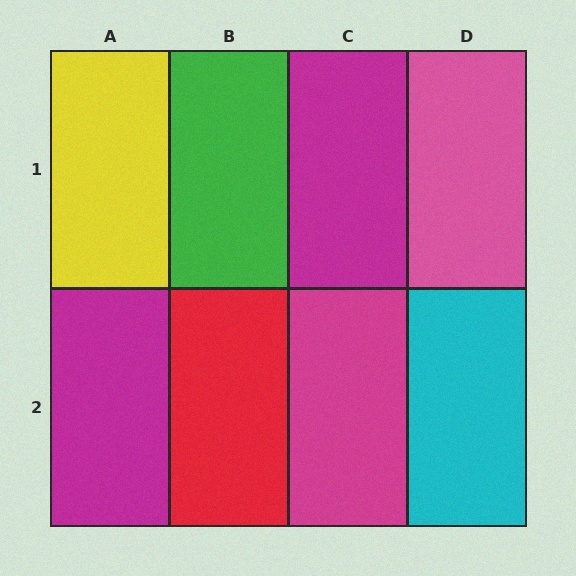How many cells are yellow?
1 cell is yellow.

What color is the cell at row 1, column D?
Pink.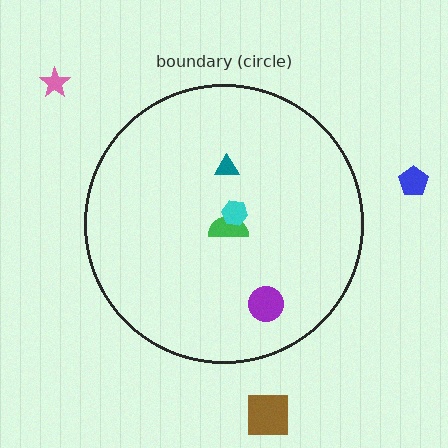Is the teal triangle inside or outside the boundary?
Inside.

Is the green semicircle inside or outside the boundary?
Inside.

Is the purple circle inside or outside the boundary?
Inside.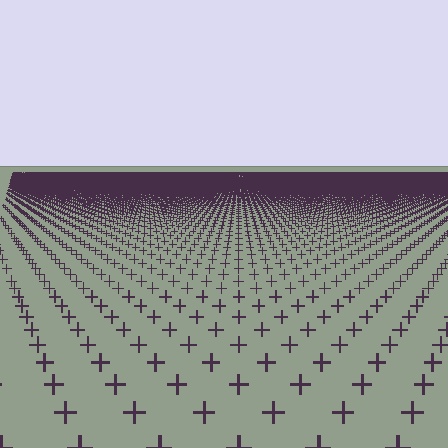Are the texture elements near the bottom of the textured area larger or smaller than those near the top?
Larger. Near the bottom, elements are closer to the viewer and appear at a bigger on-screen size.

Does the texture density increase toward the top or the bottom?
Density increases toward the top.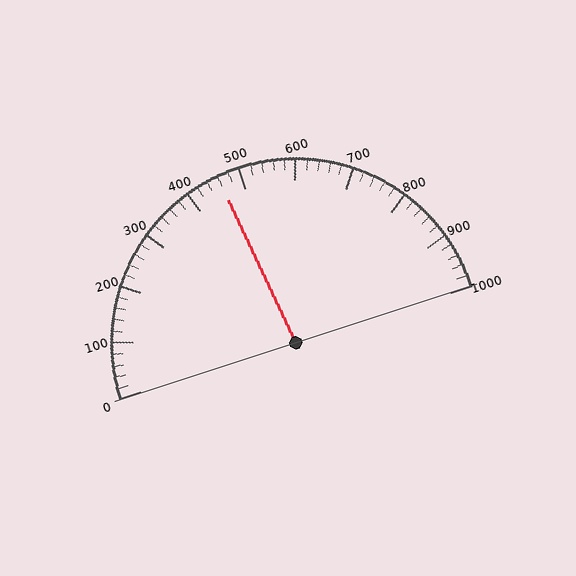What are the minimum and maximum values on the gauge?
The gauge ranges from 0 to 1000.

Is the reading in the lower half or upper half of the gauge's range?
The reading is in the lower half of the range (0 to 1000).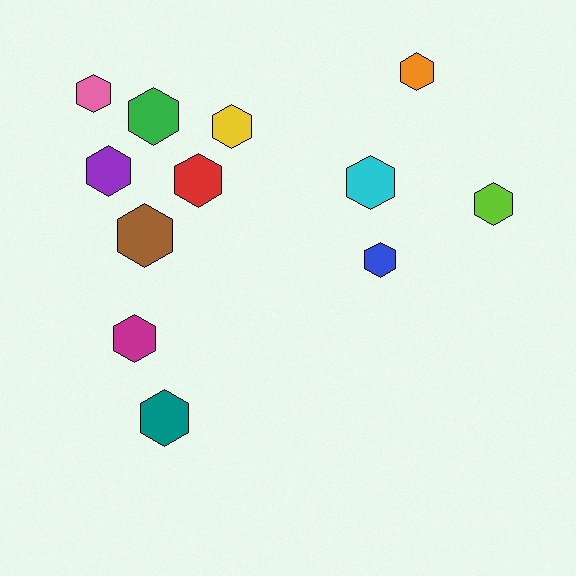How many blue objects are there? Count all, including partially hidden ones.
There is 1 blue object.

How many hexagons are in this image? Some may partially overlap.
There are 12 hexagons.